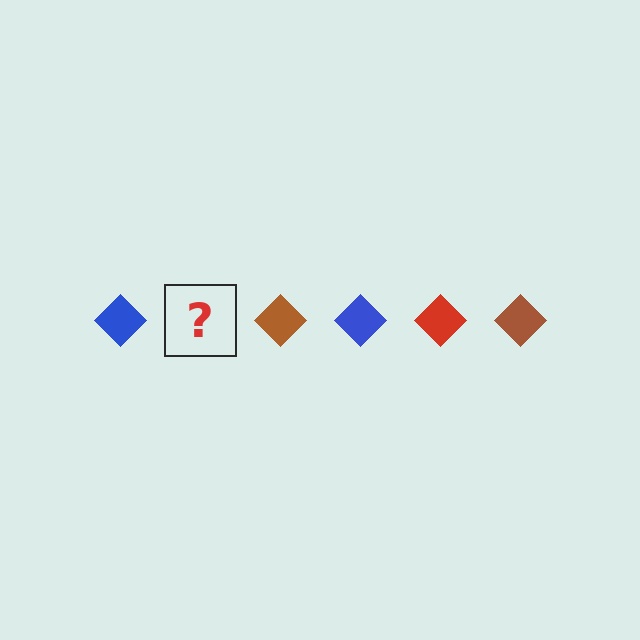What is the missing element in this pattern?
The missing element is a red diamond.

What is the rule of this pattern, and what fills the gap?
The rule is that the pattern cycles through blue, red, brown diamonds. The gap should be filled with a red diamond.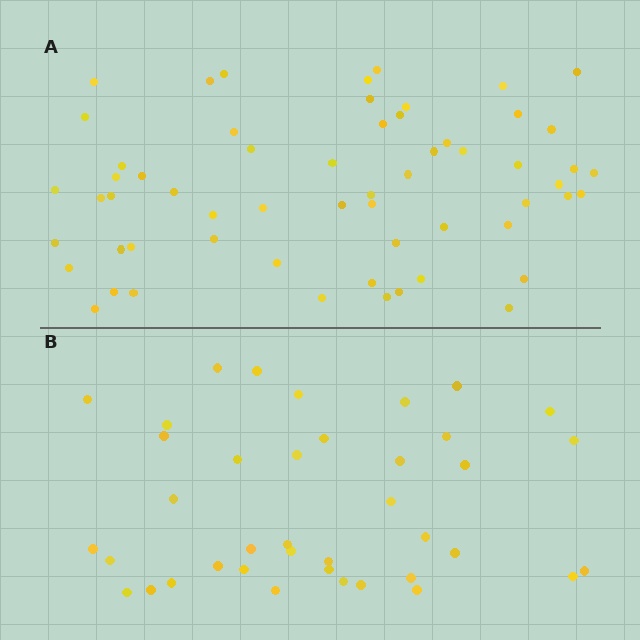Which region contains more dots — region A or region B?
Region A (the top region) has more dots.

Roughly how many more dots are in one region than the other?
Region A has approximately 20 more dots than region B.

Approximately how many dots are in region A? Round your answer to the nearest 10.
About 60 dots. (The exact count is 59, which rounds to 60.)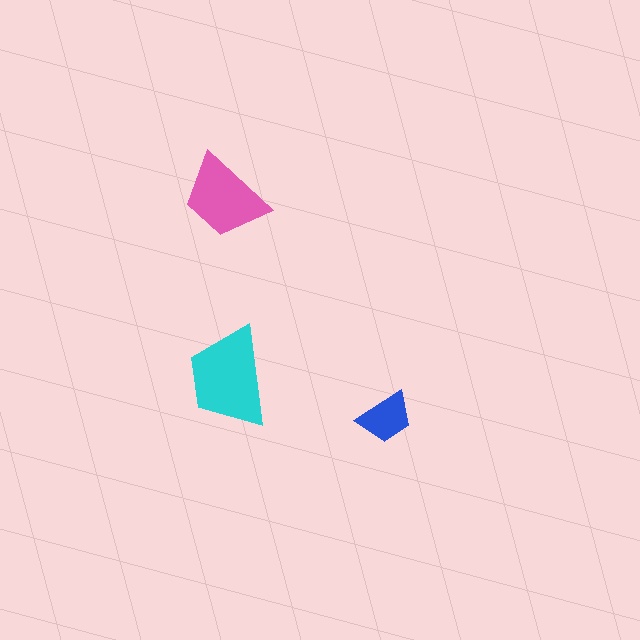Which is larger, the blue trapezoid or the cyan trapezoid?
The cyan one.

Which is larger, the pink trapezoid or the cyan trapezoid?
The cyan one.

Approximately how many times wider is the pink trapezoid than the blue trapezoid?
About 1.5 times wider.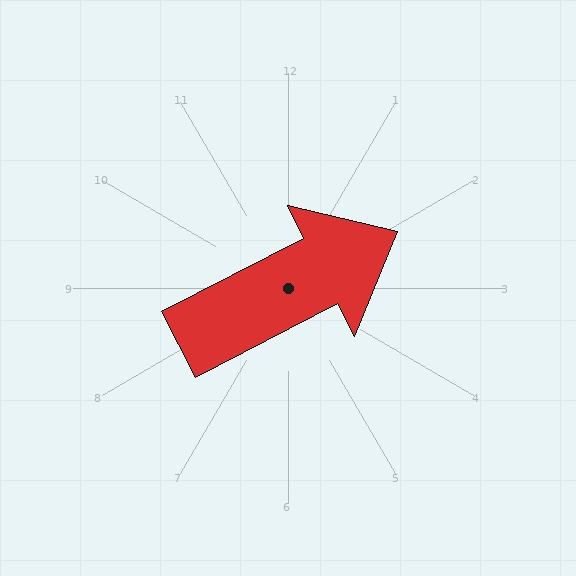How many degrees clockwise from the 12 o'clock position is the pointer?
Approximately 63 degrees.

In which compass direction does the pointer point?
Northeast.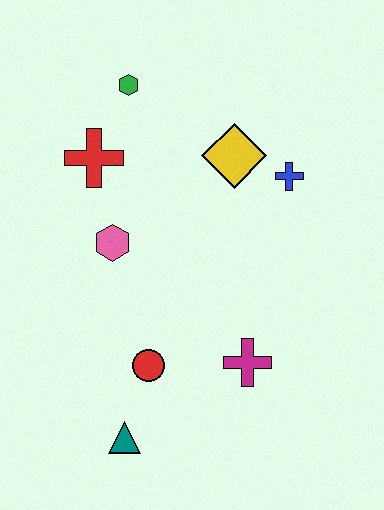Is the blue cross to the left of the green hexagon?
No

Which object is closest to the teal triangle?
The red circle is closest to the teal triangle.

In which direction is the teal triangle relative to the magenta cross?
The teal triangle is to the left of the magenta cross.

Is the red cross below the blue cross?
No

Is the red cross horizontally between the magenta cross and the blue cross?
No